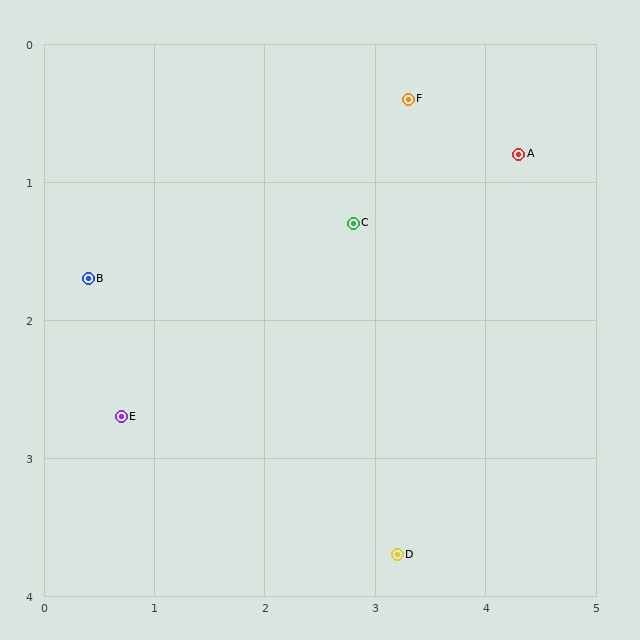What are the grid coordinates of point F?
Point F is at approximately (3.3, 0.4).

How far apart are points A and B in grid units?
Points A and B are about 4.0 grid units apart.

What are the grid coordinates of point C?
Point C is at approximately (2.8, 1.3).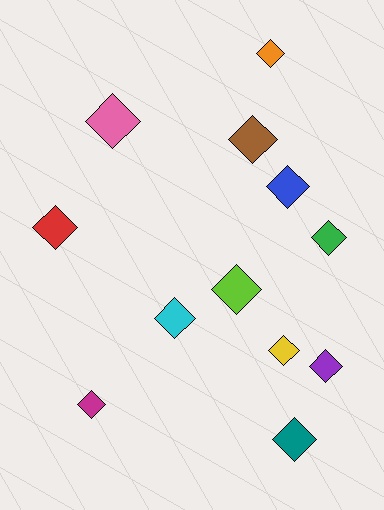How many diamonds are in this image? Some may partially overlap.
There are 12 diamonds.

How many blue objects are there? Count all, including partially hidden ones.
There is 1 blue object.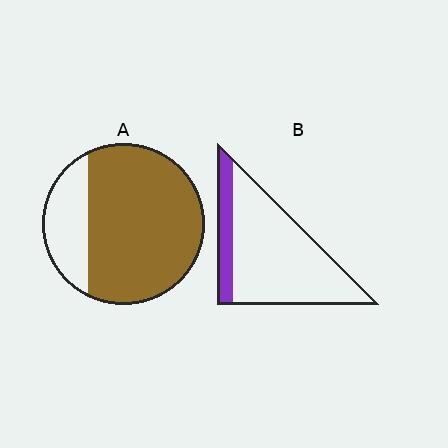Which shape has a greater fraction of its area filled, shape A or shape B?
Shape A.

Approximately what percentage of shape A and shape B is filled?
A is approximately 75% and B is approximately 20%.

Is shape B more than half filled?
No.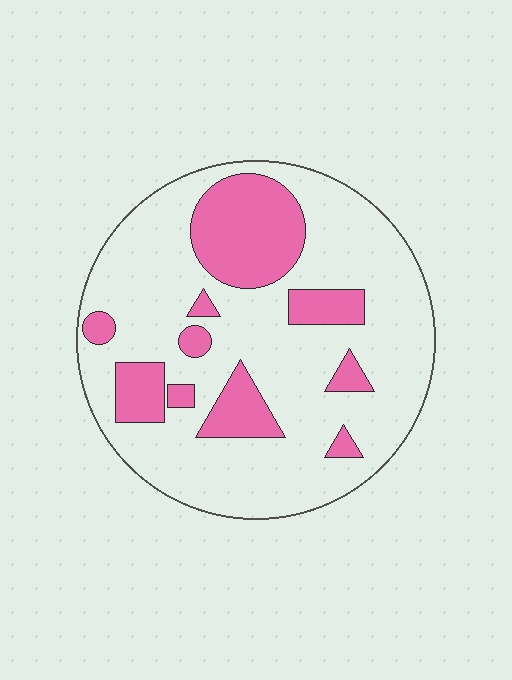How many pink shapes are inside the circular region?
10.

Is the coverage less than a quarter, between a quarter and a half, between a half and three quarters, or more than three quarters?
Less than a quarter.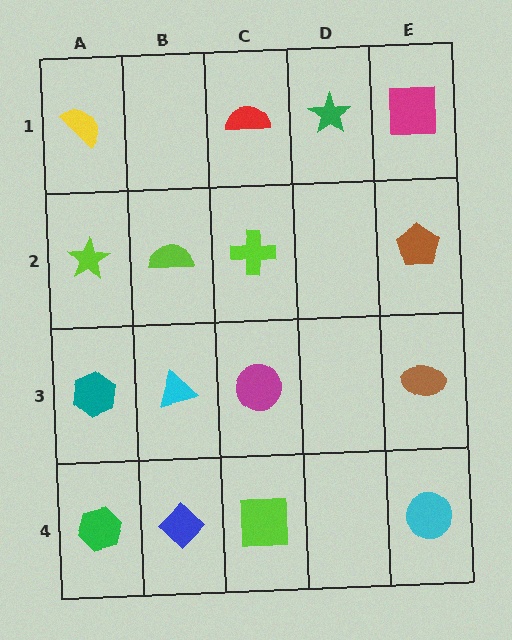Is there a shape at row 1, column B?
No, that cell is empty.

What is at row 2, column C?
A lime cross.